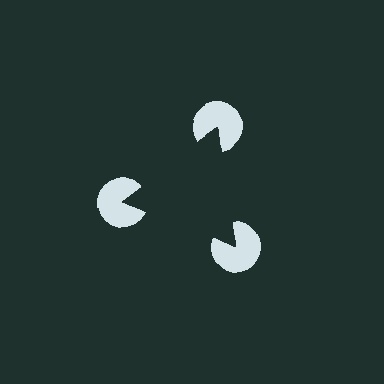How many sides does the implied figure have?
3 sides.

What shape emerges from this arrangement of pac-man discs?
An illusory triangle — its edges are inferred from the aligned wedge cuts in the pac-man discs, not physically drawn.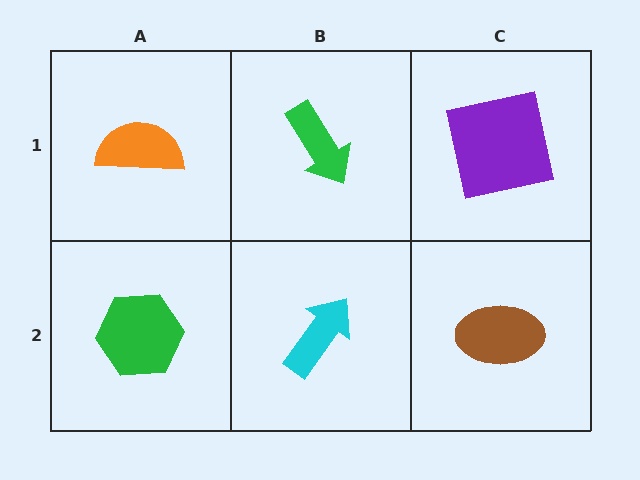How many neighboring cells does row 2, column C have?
2.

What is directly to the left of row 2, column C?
A cyan arrow.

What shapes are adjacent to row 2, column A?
An orange semicircle (row 1, column A), a cyan arrow (row 2, column B).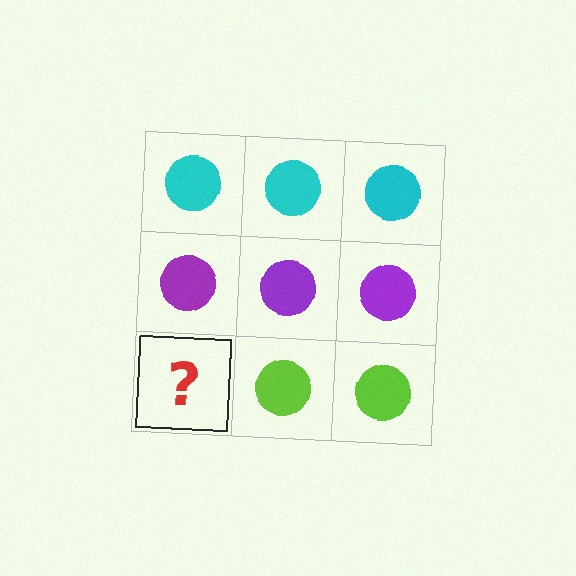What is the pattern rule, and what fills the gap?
The rule is that each row has a consistent color. The gap should be filled with a lime circle.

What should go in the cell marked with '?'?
The missing cell should contain a lime circle.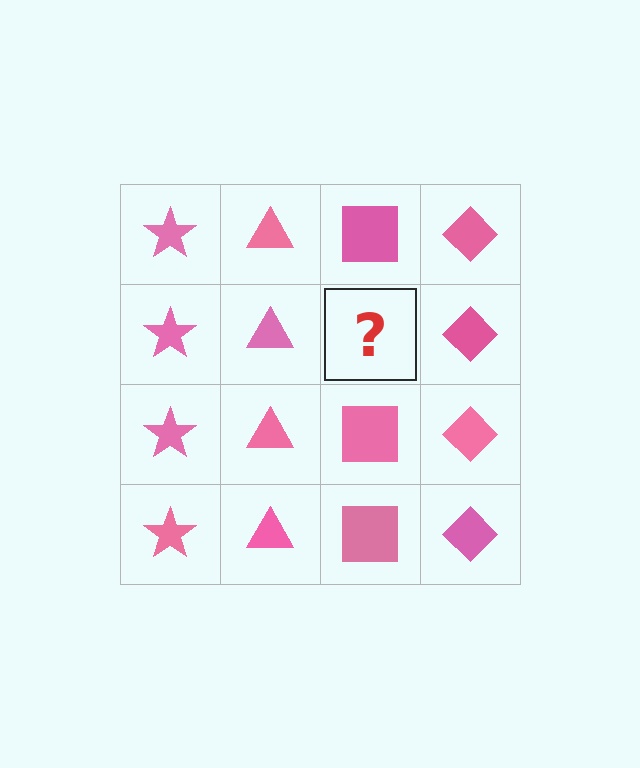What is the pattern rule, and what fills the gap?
The rule is that each column has a consistent shape. The gap should be filled with a pink square.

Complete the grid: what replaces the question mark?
The question mark should be replaced with a pink square.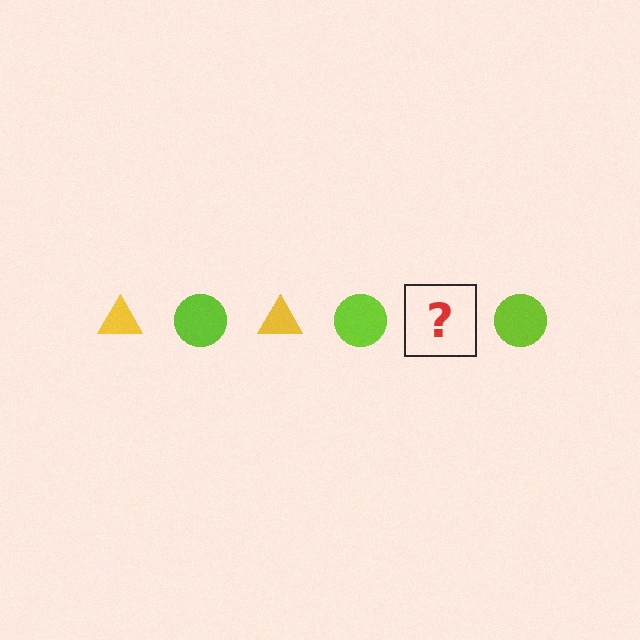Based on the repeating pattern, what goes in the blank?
The blank should be a yellow triangle.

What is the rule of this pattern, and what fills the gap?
The rule is that the pattern alternates between yellow triangle and lime circle. The gap should be filled with a yellow triangle.